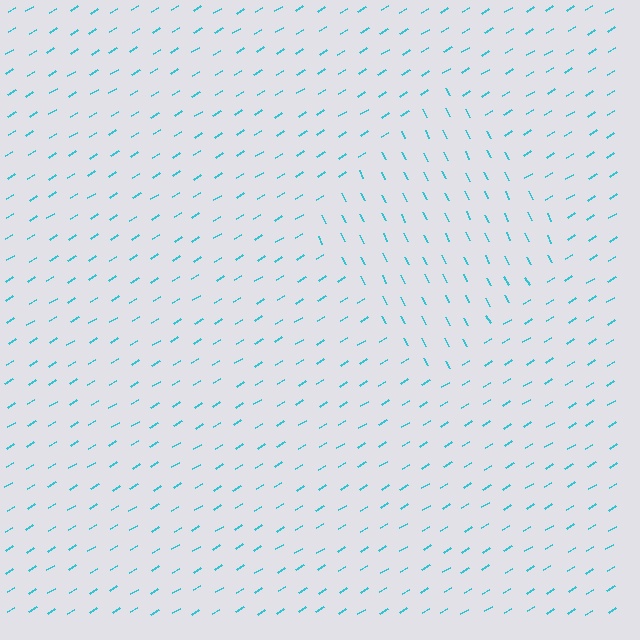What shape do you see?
I see a diamond.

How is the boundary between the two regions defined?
The boundary is defined purely by a change in line orientation (approximately 85 degrees difference). All lines are the same color and thickness.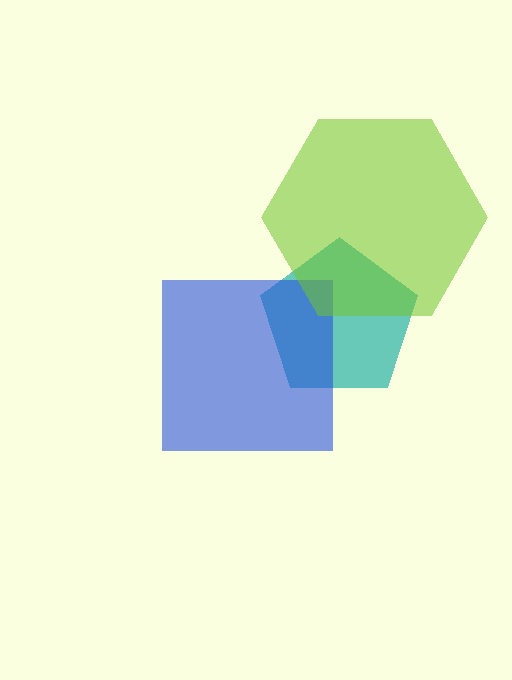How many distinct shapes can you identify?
There are 3 distinct shapes: a teal pentagon, a blue square, a lime hexagon.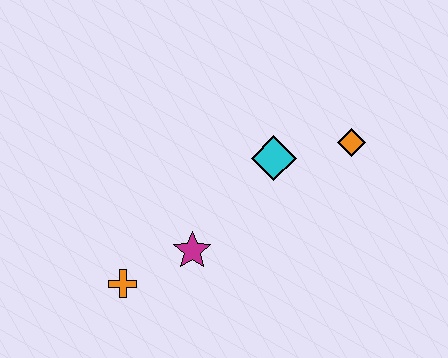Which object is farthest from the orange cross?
The orange diamond is farthest from the orange cross.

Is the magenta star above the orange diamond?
No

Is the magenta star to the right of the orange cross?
Yes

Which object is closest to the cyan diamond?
The orange diamond is closest to the cyan diamond.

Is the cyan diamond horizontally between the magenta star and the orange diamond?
Yes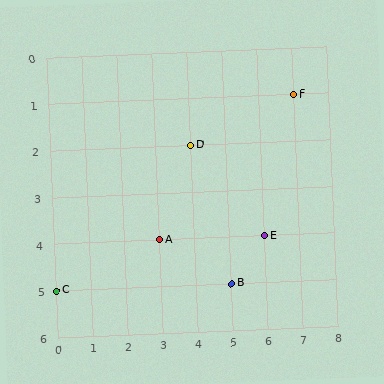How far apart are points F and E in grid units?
Points F and E are 1 column and 3 rows apart (about 3.2 grid units diagonally).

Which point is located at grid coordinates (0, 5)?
Point C is at (0, 5).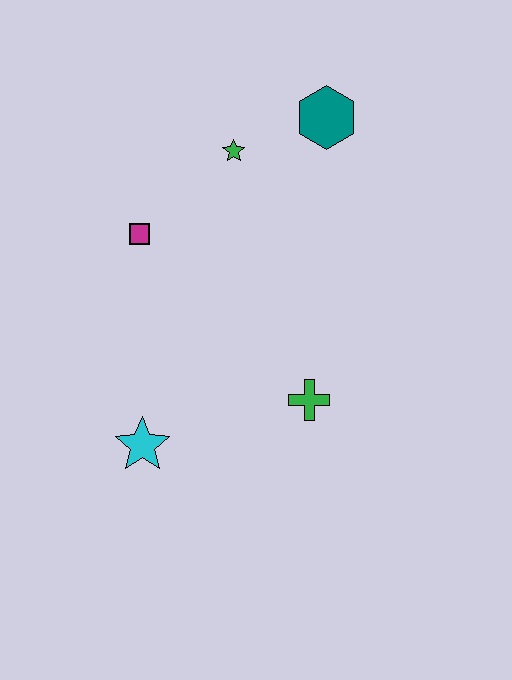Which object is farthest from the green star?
The cyan star is farthest from the green star.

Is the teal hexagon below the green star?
No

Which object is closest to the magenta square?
The green star is closest to the magenta square.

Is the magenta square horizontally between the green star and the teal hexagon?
No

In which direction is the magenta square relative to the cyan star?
The magenta square is above the cyan star.